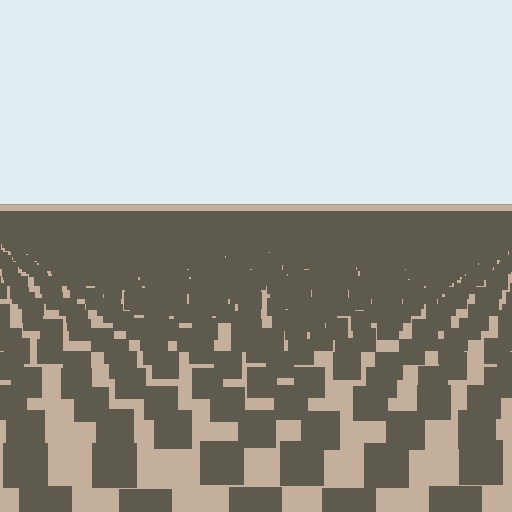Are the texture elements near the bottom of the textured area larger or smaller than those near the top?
Larger. Near the bottom, elements are closer to the viewer and appear at a bigger on-screen size.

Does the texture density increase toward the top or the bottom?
Density increases toward the top.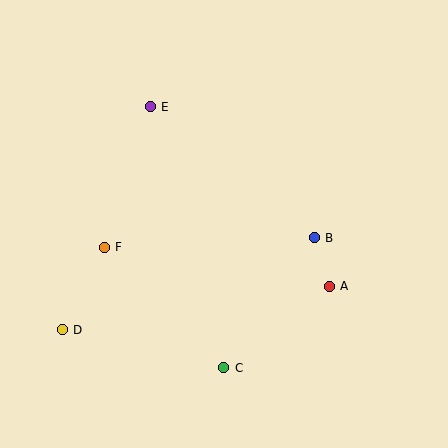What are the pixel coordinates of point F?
Point F is at (104, 247).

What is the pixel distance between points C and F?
The distance between C and F is 170 pixels.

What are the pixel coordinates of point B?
Point B is at (314, 238).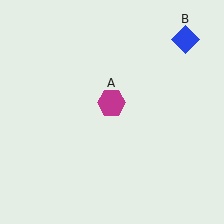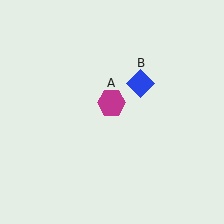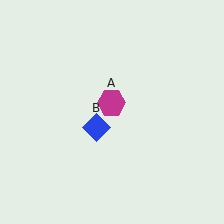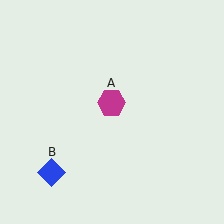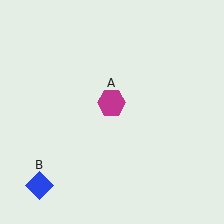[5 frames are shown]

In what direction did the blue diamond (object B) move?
The blue diamond (object B) moved down and to the left.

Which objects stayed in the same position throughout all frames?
Magenta hexagon (object A) remained stationary.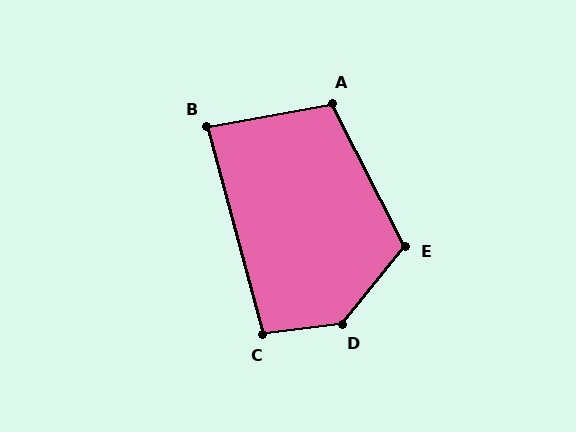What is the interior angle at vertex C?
Approximately 98 degrees (obtuse).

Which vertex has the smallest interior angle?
B, at approximately 85 degrees.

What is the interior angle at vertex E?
Approximately 114 degrees (obtuse).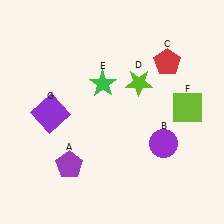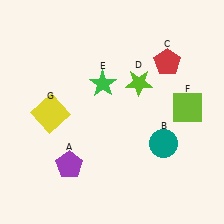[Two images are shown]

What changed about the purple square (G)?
In Image 1, G is purple. In Image 2, it changed to yellow.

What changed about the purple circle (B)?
In Image 1, B is purple. In Image 2, it changed to teal.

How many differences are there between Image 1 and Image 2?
There are 2 differences between the two images.